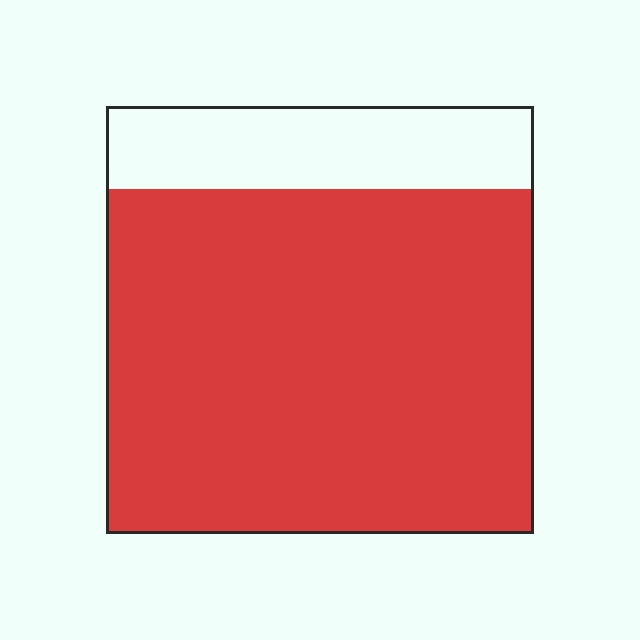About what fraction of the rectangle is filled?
About four fifths (4/5).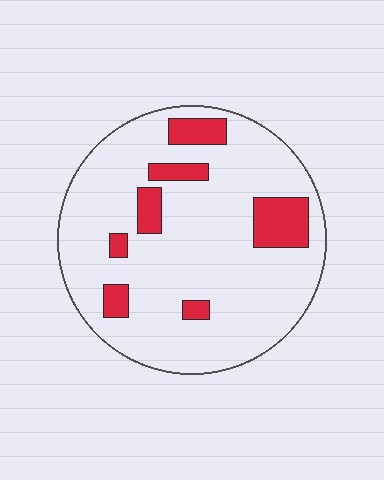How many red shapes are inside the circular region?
7.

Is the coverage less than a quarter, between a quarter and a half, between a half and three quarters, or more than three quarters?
Less than a quarter.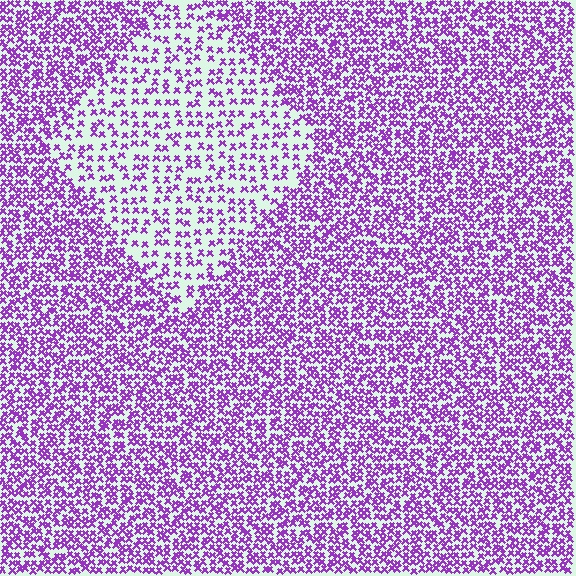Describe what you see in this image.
The image contains small purple elements arranged at two different densities. A diamond-shaped region is visible where the elements are less densely packed than the surrounding area.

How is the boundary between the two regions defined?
The boundary is defined by a change in element density (approximately 2.1x ratio). All elements are the same color, size, and shape.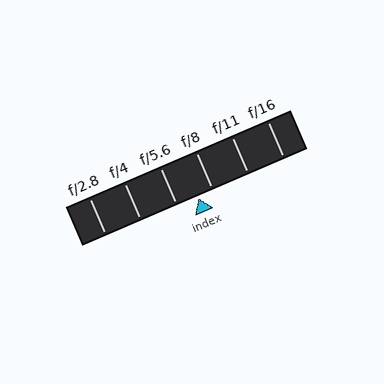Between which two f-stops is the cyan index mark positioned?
The index mark is between f/5.6 and f/8.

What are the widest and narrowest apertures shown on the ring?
The widest aperture shown is f/2.8 and the narrowest is f/16.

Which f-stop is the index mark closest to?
The index mark is closest to f/8.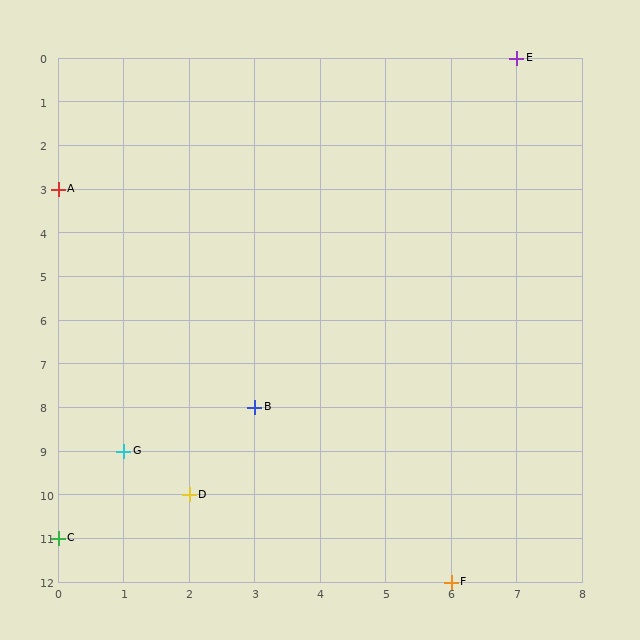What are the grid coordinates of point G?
Point G is at grid coordinates (1, 9).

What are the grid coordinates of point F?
Point F is at grid coordinates (6, 12).